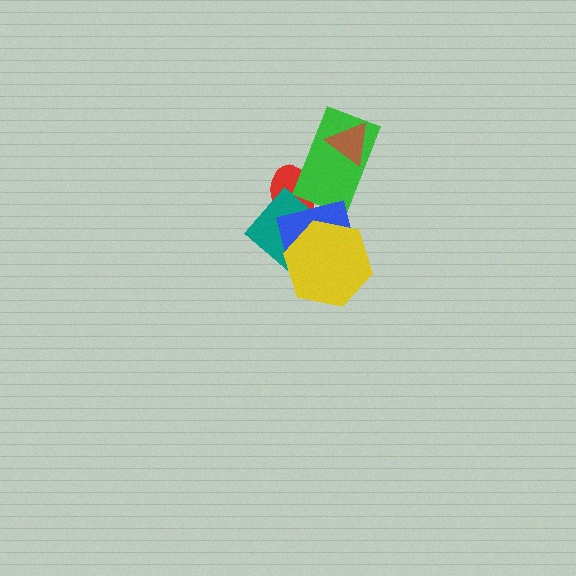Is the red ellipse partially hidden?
Yes, it is partially covered by another shape.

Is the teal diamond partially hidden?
Yes, it is partially covered by another shape.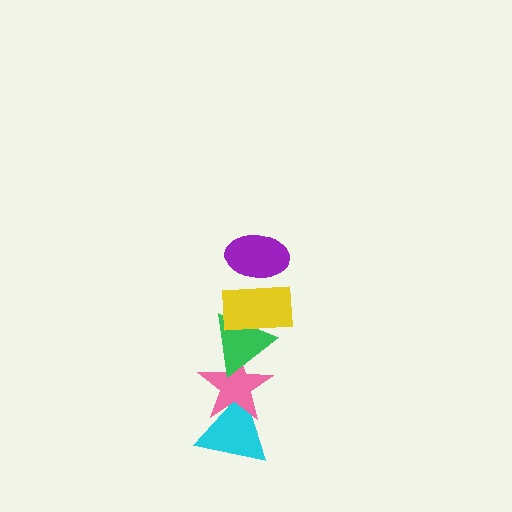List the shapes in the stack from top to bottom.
From top to bottom: the purple ellipse, the yellow rectangle, the green triangle, the pink star, the cyan triangle.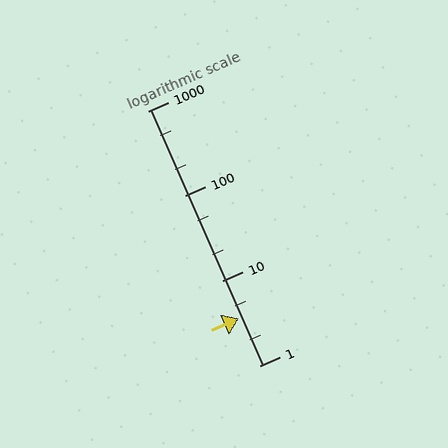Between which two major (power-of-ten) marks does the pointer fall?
The pointer is between 1 and 10.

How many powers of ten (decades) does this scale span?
The scale spans 3 decades, from 1 to 1000.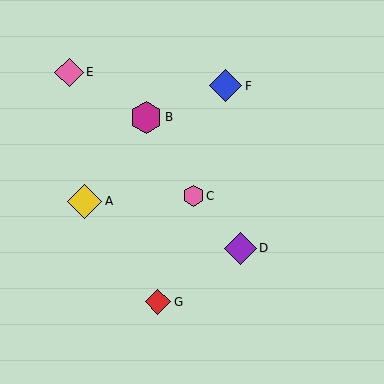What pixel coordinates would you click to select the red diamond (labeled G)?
Click at (158, 302) to select the red diamond G.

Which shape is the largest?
The yellow diamond (labeled A) is the largest.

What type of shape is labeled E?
Shape E is a pink diamond.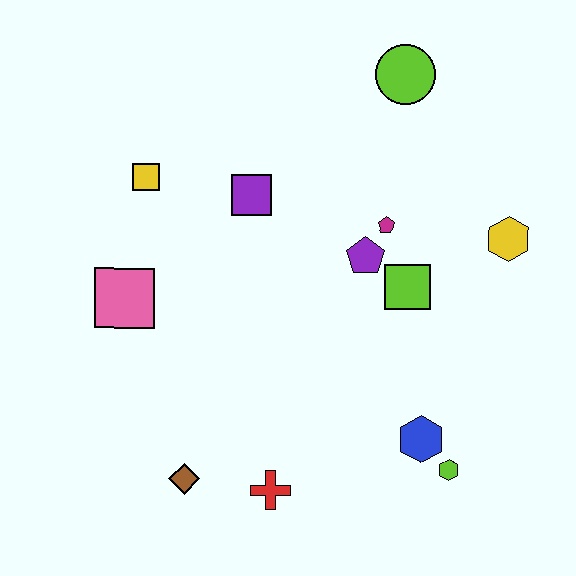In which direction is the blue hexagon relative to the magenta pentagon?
The blue hexagon is below the magenta pentagon.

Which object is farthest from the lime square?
The brown diamond is farthest from the lime square.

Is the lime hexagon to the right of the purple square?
Yes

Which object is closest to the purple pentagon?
The magenta pentagon is closest to the purple pentagon.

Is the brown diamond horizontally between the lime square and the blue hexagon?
No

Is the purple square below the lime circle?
Yes